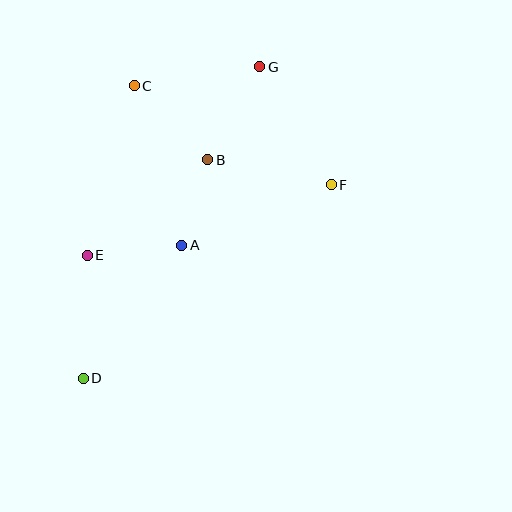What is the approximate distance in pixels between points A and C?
The distance between A and C is approximately 167 pixels.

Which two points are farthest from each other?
Points D and G are farthest from each other.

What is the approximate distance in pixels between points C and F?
The distance between C and F is approximately 221 pixels.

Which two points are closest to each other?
Points A and B are closest to each other.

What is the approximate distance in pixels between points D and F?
The distance between D and F is approximately 314 pixels.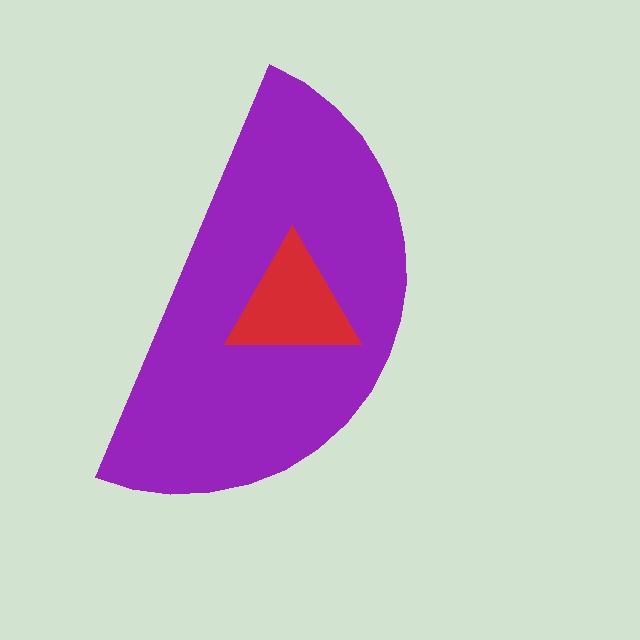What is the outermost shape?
The purple semicircle.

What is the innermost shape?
The red triangle.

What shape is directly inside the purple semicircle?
The red triangle.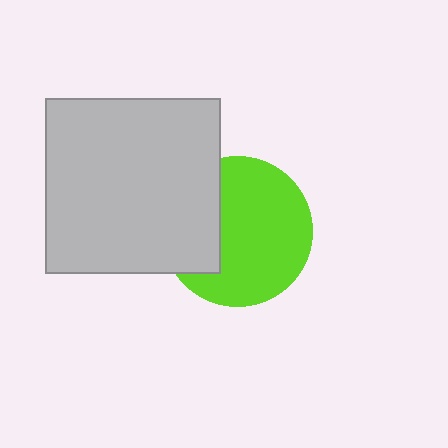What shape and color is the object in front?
The object in front is a light gray square.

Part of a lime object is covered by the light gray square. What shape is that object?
It is a circle.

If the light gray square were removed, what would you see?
You would see the complete lime circle.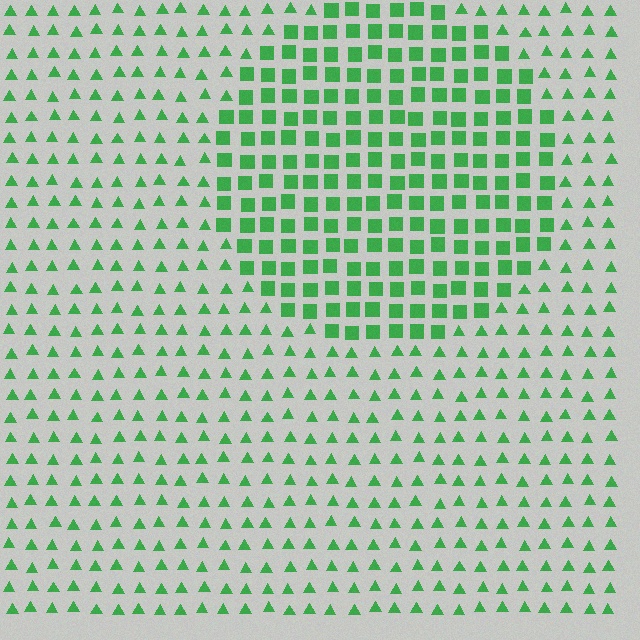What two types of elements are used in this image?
The image uses squares inside the circle region and triangles outside it.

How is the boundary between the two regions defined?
The boundary is defined by a change in element shape: squares inside vs. triangles outside. All elements share the same color and spacing.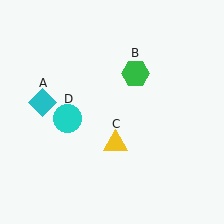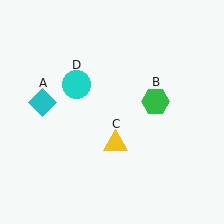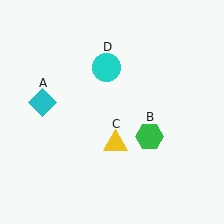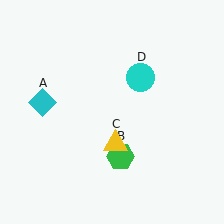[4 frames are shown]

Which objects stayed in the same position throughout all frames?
Cyan diamond (object A) and yellow triangle (object C) remained stationary.